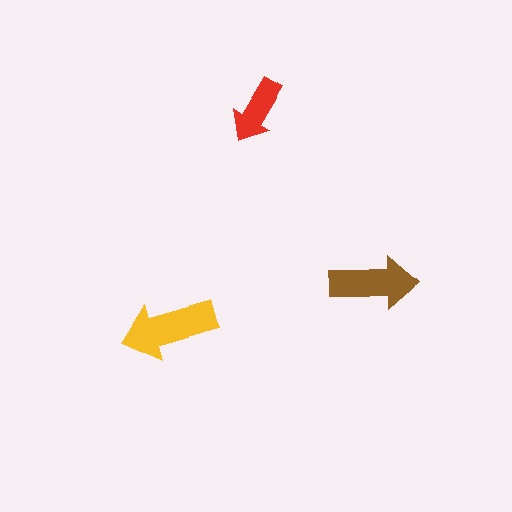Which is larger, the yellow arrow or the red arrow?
The yellow one.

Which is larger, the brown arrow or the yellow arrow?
The yellow one.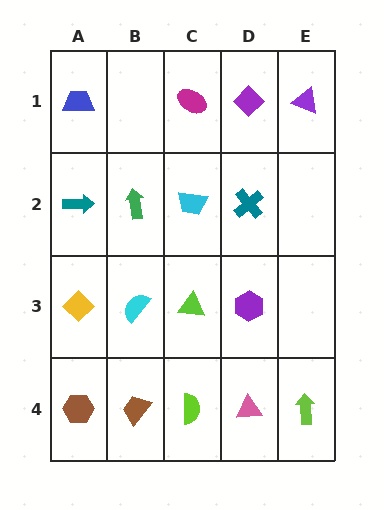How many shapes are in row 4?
5 shapes.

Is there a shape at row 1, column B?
No, that cell is empty.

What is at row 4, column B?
A brown trapezoid.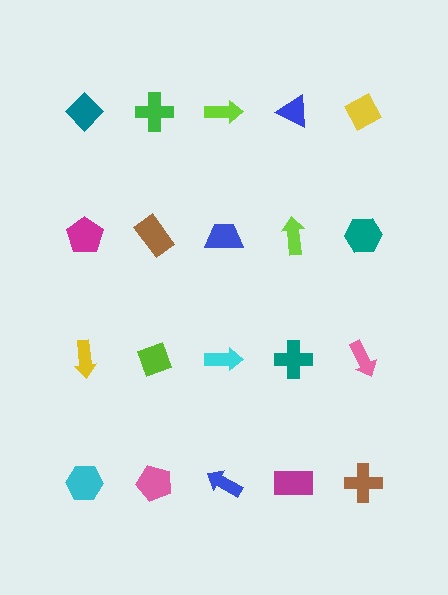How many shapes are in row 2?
5 shapes.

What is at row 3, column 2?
A lime diamond.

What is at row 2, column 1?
A magenta pentagon.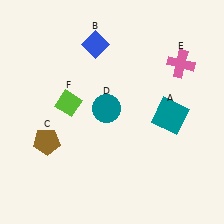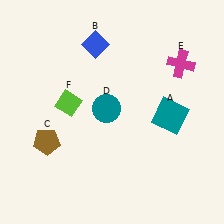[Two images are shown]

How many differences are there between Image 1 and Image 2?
There is 1 difference between the two images.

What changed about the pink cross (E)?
In Image 1, E is pink. In Image 2, it changed to magenta.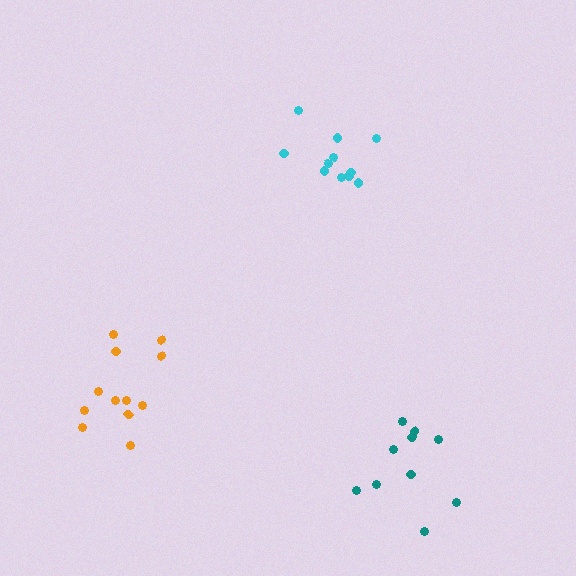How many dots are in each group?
Group 1: 12 dots, Group 2: 11 dots, Group 3: 10 dots (33 total).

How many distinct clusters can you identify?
There are 3 distinct clusters.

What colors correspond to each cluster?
The clusters are colored: orange, cyan, teal.